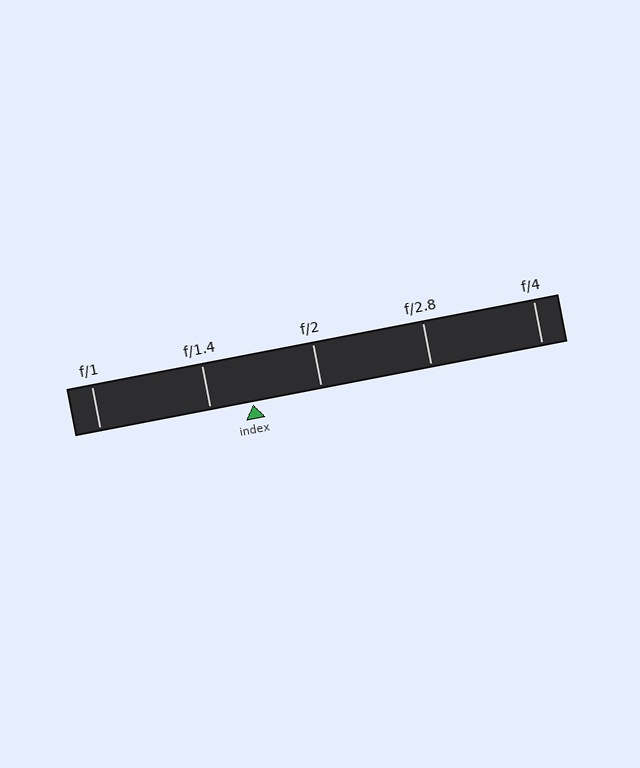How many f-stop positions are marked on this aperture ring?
There are 5 f-stop positions marked.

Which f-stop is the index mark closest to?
The index mark is closest to f/1.4.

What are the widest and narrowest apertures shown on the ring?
The widest aperture shown is f/1 and the narrowest is f/4.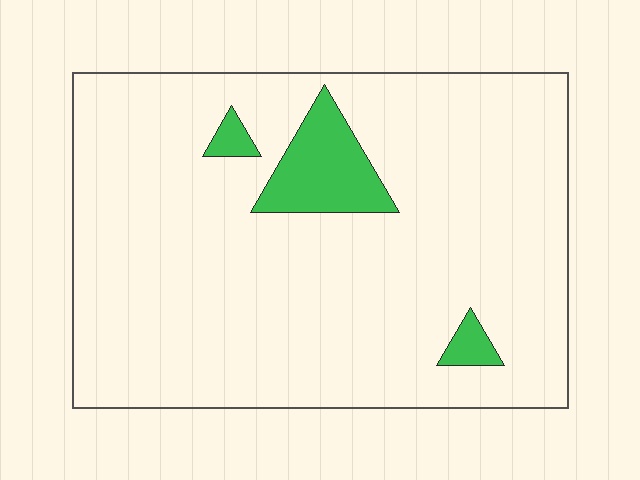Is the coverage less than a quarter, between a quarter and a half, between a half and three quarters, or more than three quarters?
Less than a quarter.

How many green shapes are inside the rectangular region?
3.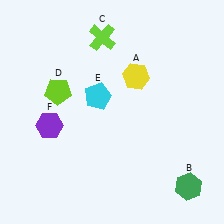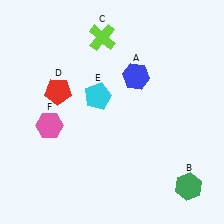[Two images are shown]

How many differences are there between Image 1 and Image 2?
There are 3 differences between the two images.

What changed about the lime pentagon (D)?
In Image 1, D is lime. In Image 2, it changed to red.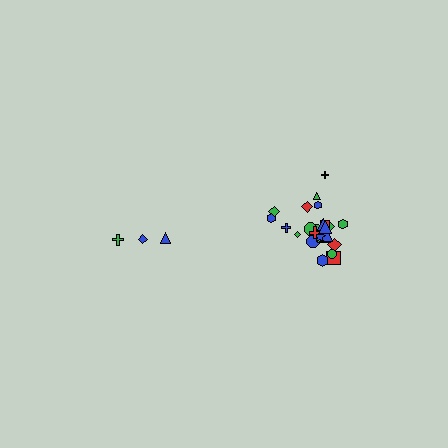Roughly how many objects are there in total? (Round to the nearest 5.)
Roughly 30 objects in total.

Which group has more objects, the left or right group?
The right group.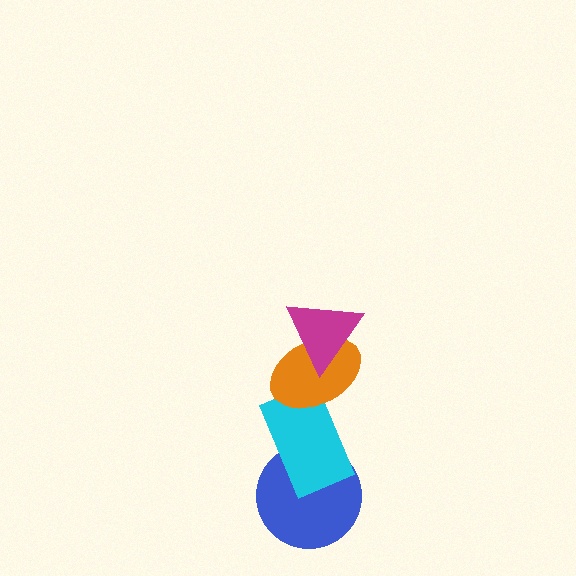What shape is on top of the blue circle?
The cyan rectangle is on top of the blue circle.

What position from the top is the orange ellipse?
The orange ellipse is 2nd from the top.